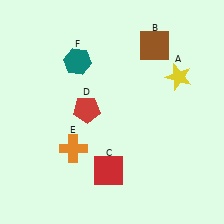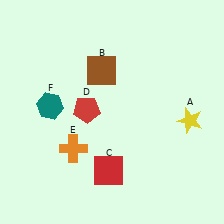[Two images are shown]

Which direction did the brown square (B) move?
The brown square (B) moved left.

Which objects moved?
The objects that moved are: the yellow star (A), the brown square (B), the teal hexagon (F).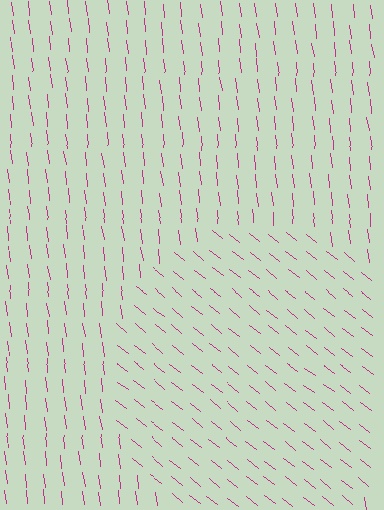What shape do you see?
I see a circle.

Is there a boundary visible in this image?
Yes, there is a texture boundary formed by a change in line orientation.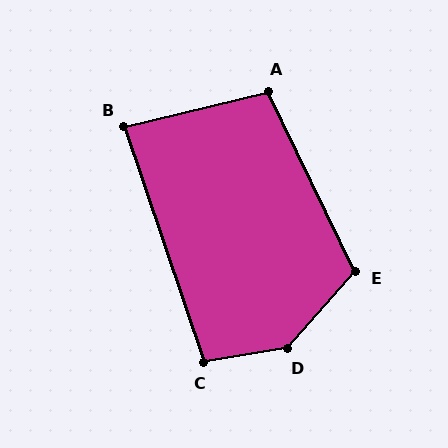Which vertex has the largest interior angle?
D, at approximately 141 degrees.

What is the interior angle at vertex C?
Approximately 100 degrees (obtuse).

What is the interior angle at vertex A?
Approximately 102 degrees (obtuse).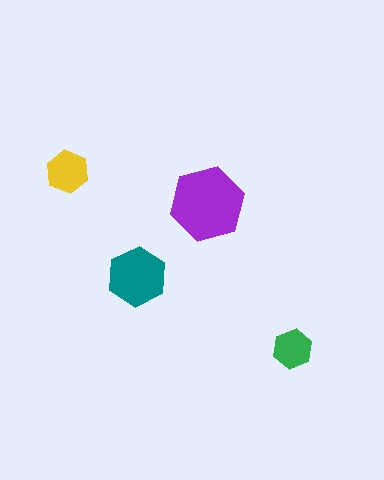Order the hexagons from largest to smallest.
the purple one, the teal one, the yellow one, the green one.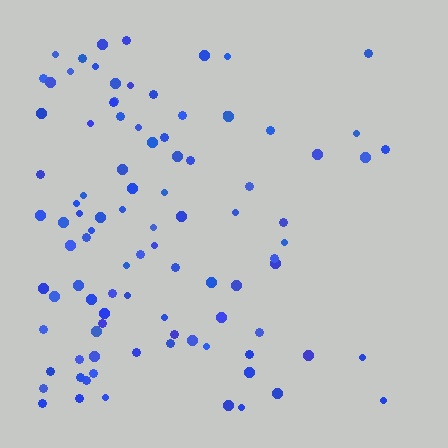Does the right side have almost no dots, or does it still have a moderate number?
Still a moderate number, just noticeably fewer than the left.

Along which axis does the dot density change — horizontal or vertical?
Horizontal.